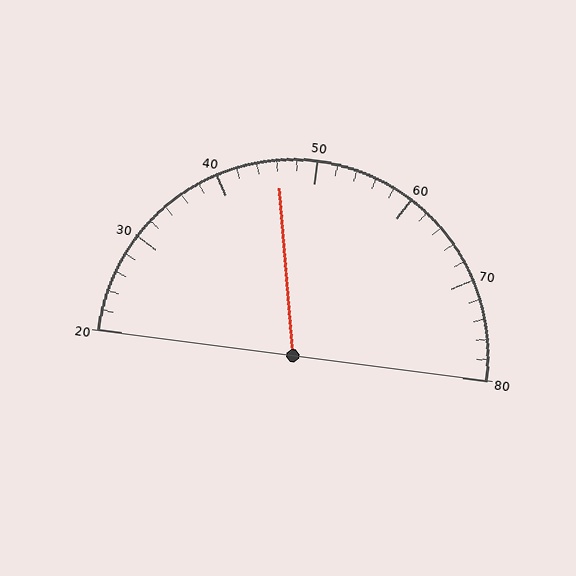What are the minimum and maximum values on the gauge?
The gauge ranges from 20 to 80.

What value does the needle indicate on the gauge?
The needle indicates approximately 46.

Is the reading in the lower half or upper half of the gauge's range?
The reading is in the lower half of the range (20 to 80).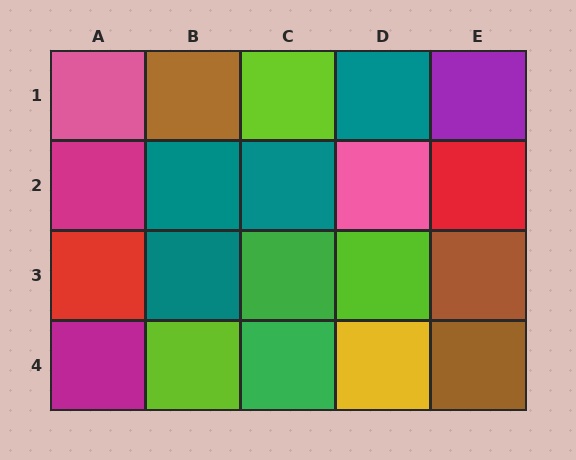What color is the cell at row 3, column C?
Green.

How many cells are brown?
3 cells are brown.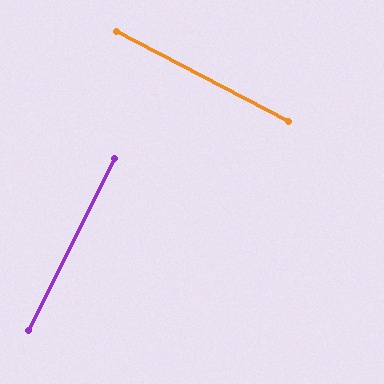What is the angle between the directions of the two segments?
Approximately 89 degrees.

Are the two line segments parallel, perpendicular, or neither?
Perpendicular — they meet at approximately 89°.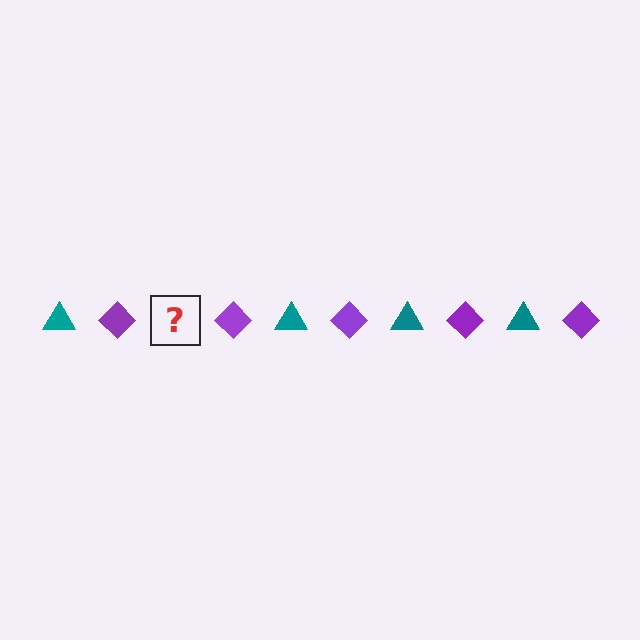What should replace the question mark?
The question mark should be replaced with a teal triangle.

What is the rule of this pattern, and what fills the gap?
The rule is that the pattern alternates between teal triangle and purple diamond. The gap should be filled with a teal triangle.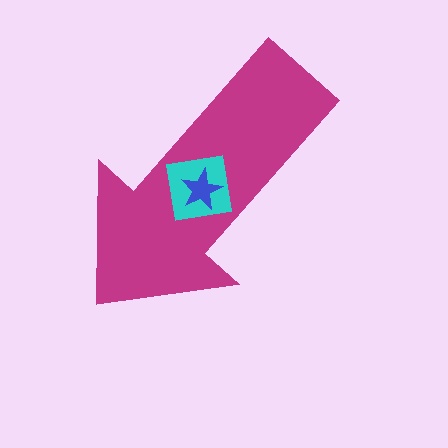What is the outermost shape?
The magenta arrow.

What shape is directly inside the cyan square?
The blue star.